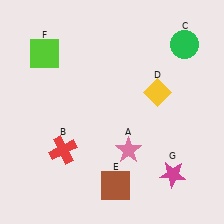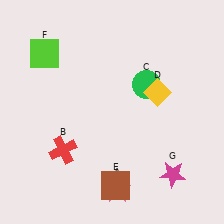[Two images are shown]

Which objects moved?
The objects that moved are: the pink star (A), the green circle (C).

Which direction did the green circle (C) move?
The green circle (C) moved down.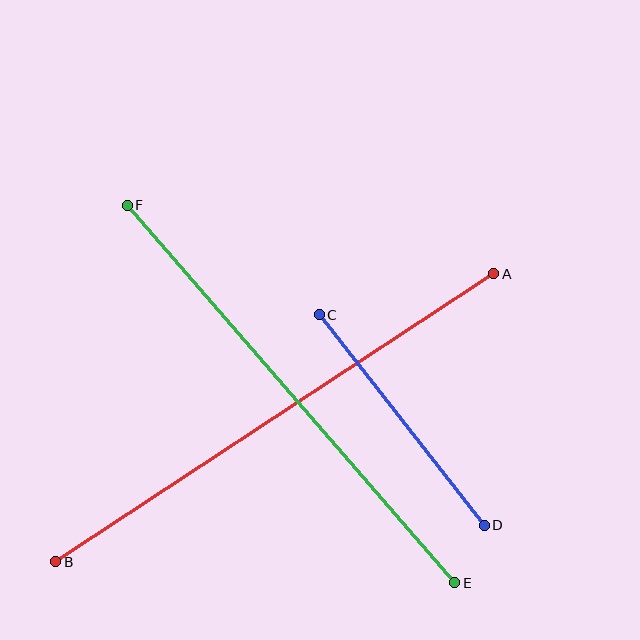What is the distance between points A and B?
The distance is approximately 524 pixels.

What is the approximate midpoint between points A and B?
The midpoint is at approximately (275, 418) pixels.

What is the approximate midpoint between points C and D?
The midpoint is at approximately (402, 420) pixels.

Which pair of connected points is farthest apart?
Points A and B are farthest apart.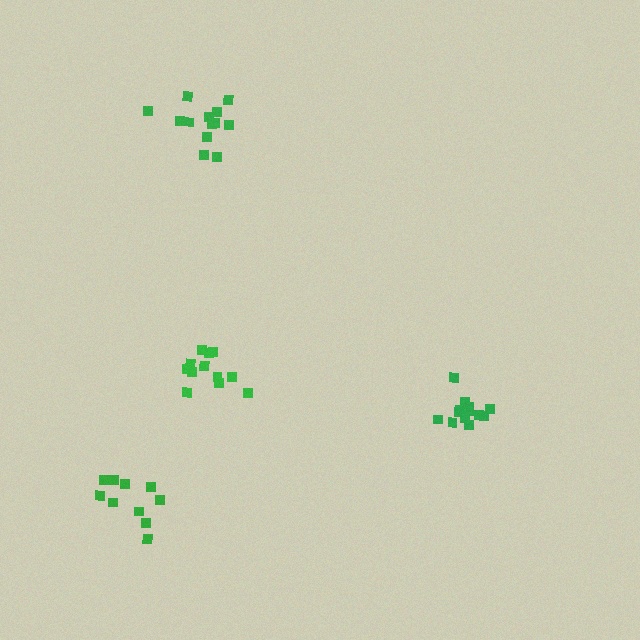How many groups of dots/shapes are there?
There are 4 groups.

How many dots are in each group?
Group 1: 13 dots, Group 2: 13 dots, Group 3: 12 dots, Group 4: 10 dots (48 total).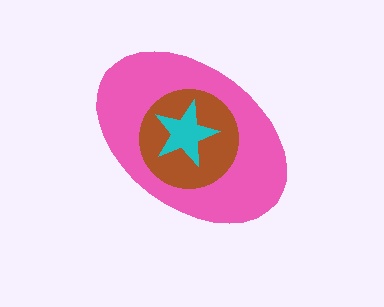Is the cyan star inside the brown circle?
Yes.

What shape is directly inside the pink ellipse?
The brown circle.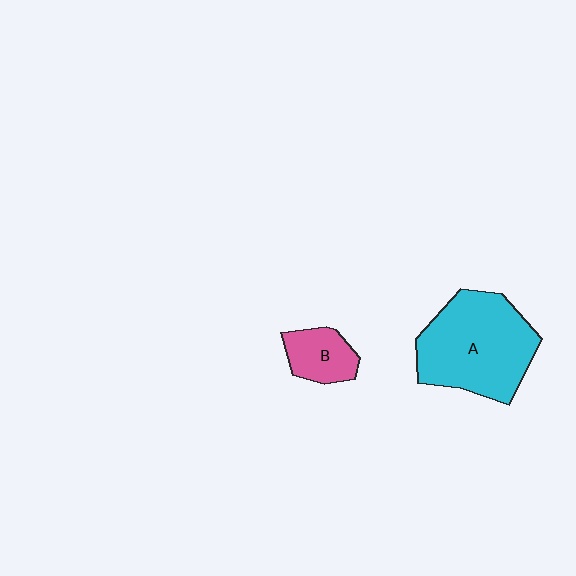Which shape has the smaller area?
Shape B (pink).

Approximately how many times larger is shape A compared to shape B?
Approximately 3.0 times.